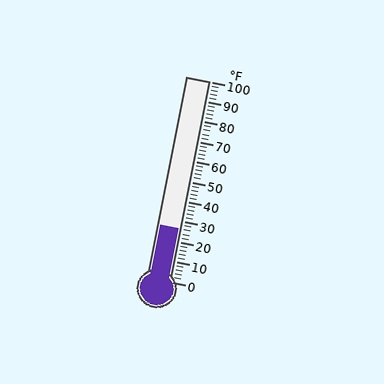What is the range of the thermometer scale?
The thermometer scale ranges from 0°F to 100°F.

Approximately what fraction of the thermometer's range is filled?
The thermometer is filled to approximately 25% of its range.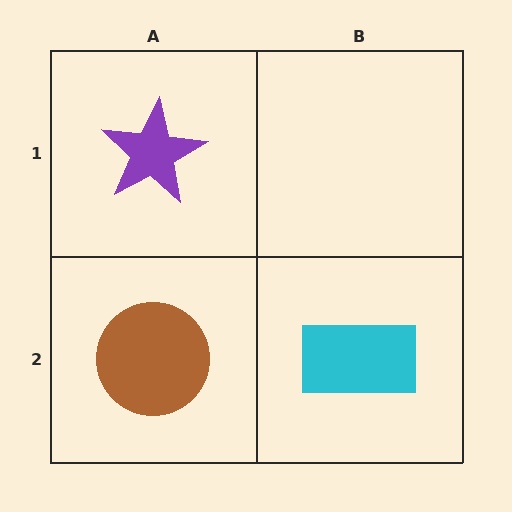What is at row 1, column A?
A purple star.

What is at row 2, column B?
A cyan rectangle.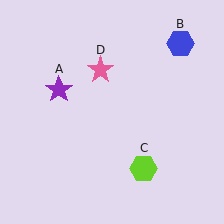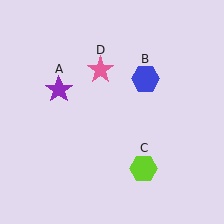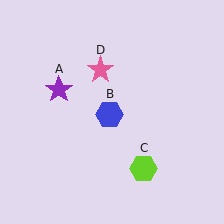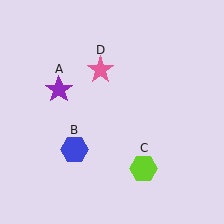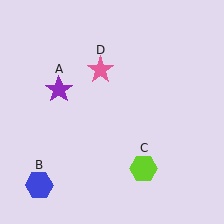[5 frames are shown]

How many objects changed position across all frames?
1 object changed position: blue hexagon (object B).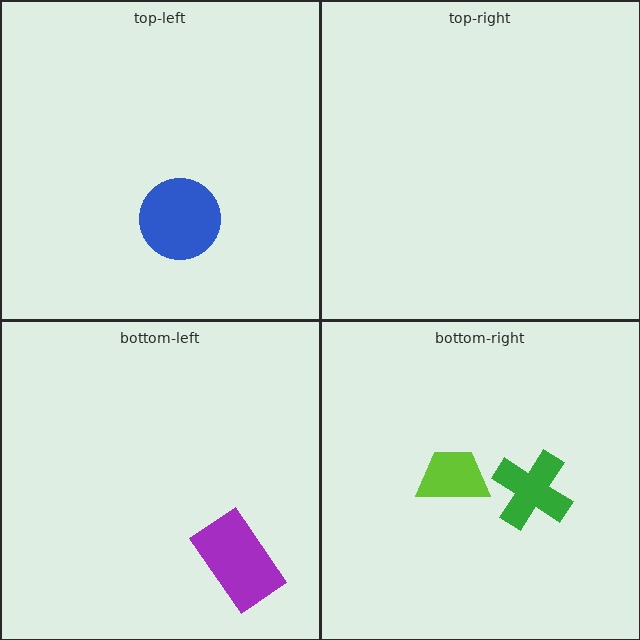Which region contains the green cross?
The bottom-right region.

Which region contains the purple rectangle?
The bottom-left region.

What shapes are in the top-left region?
The blue circle.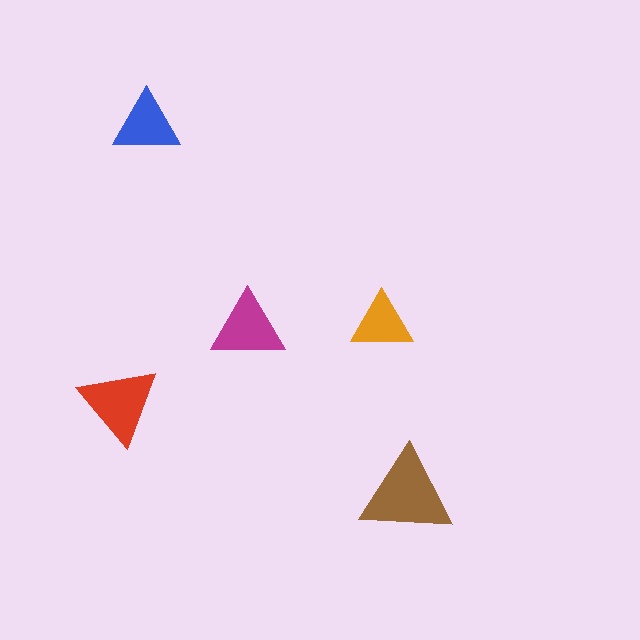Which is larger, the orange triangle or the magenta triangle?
The magenta one.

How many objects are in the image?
There are 5 objects in the image.